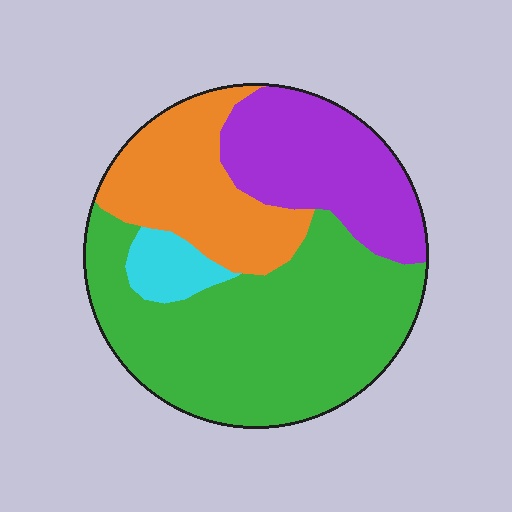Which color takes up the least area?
Cyan, at roughly 5%.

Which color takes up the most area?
Green, at roughly 50%.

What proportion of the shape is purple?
Purple covers around 25% of the shape.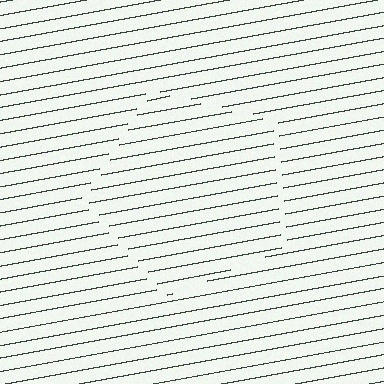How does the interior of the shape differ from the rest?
The interior of the shape contains the same grating, shifted by half a period — the contour is defined by the phase discontinuity where line-ends from the inner and outer gratings abut.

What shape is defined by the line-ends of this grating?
An illusory pentagon. The interior of the shape contains the same grating, shifted by half a period — the contour is defined by the phase discontinuity where line-ends from the inner and outer gratings abut.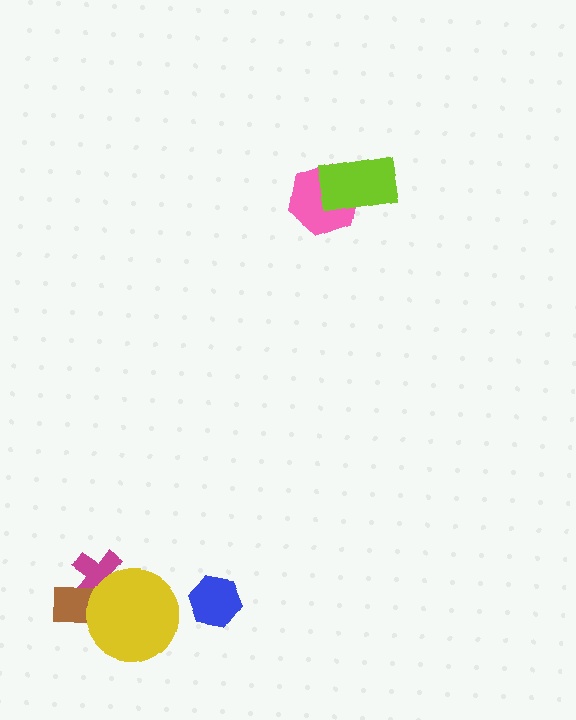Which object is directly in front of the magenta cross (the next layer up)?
The brown rectangle is directly in front of the magenta cross.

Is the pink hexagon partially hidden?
Yes, it is partially covered by another shape.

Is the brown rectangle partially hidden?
Yes, it is partially covered by another shape.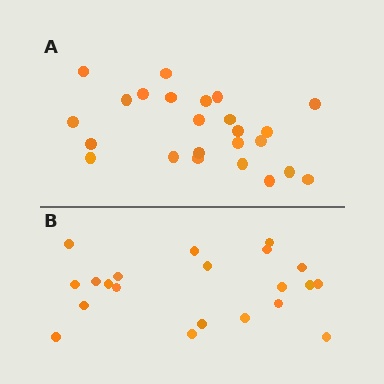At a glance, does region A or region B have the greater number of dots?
Region A (the top region) has more dots.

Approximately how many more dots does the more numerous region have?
Region A has just a few more — roughly 2 or 3 more dots than region B.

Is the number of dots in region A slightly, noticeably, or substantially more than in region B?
Region A has only slightly more — the two regions are fairly close. The ratio is roughly 1.1 to 1.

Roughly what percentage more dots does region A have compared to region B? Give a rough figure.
About 15% more.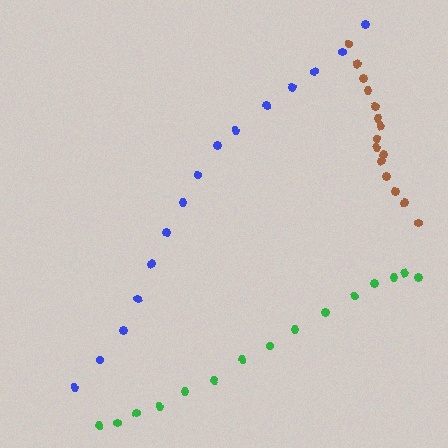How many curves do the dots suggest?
There are 3 distinct paths.